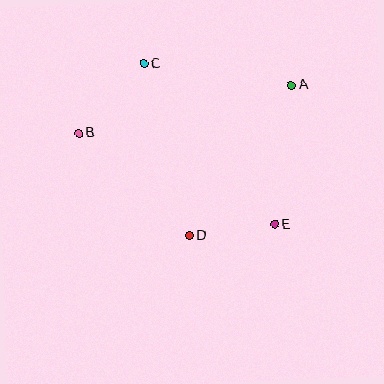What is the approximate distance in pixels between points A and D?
The distance between A and D is approximately 182 pixels.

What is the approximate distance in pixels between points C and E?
The distance between C and E is approximately 207 pixels.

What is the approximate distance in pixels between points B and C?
The distance between B and C is approximately 95 pixels.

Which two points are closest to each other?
Points D and E are closest to each other.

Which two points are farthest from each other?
Points A and B are farthest from each other.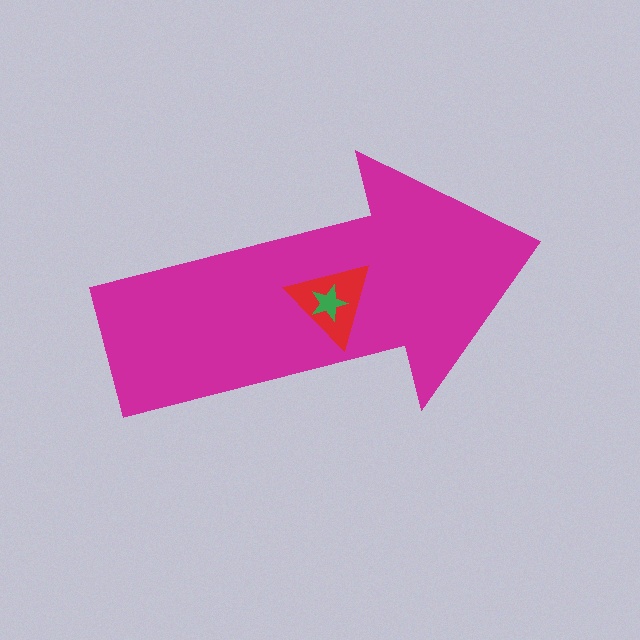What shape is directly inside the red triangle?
The green star.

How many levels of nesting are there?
3.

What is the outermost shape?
The magenta arrow.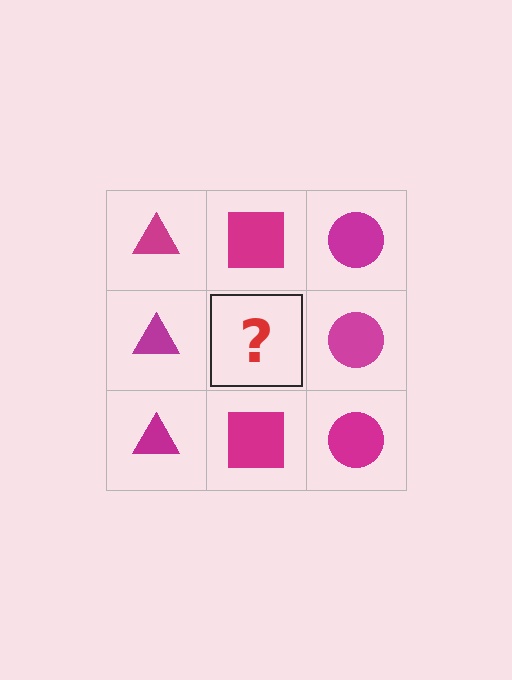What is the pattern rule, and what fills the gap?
The rule is that each column has a consistent shape. The gap should be filled with a magenta square.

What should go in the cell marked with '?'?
The missing cell should contain a magenta square.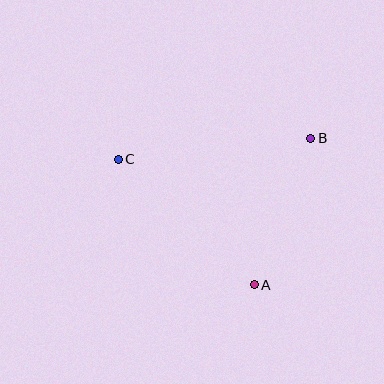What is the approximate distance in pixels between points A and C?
The distance between A and C is approximately 185 pixels.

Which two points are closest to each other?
Points A and B are closest to each other.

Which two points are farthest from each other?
Points B and C are farthest from each other.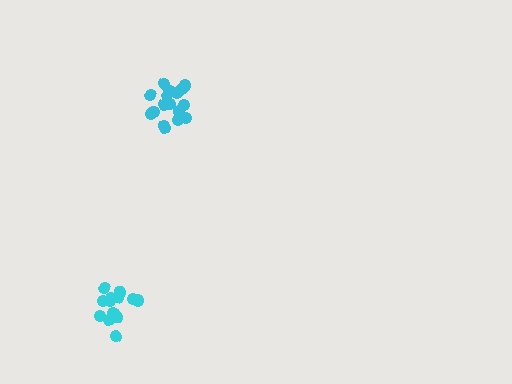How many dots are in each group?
Group 1: 17 dots, Group 2: 15 dots (32 total).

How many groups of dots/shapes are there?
There are 2 groups.